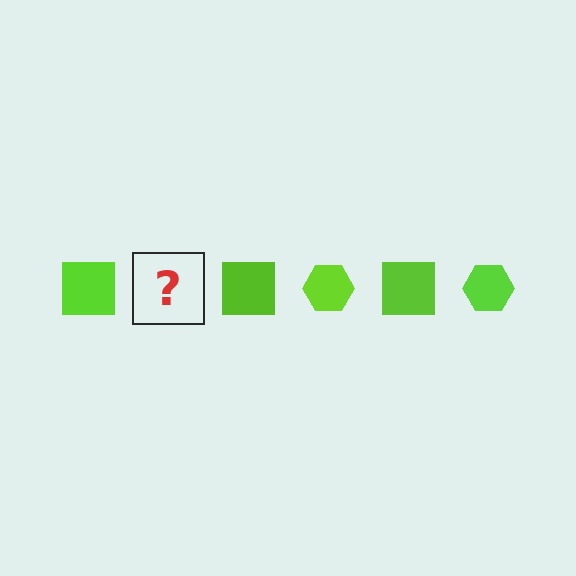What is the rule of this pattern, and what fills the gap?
The rule is that the pattern cycles through square, hexagon shapes in lime. The gap should be filled with a lime hexagon.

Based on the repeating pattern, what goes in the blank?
The blank should be a lime hexagon.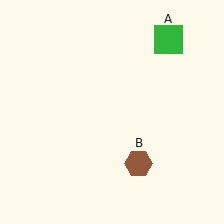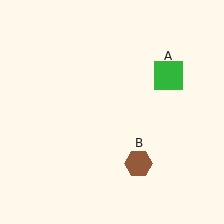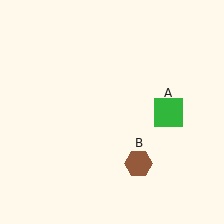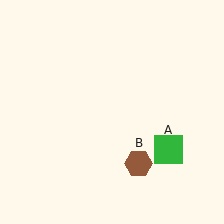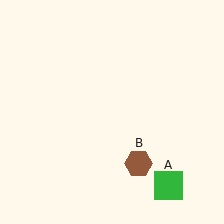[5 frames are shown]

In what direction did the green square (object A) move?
The green square (object A) moved down.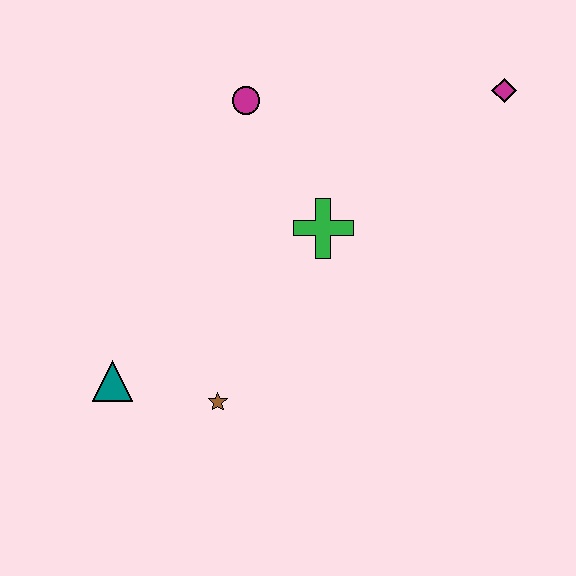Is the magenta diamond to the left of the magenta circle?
No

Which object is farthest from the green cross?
The teal triangle is farthest from the green cross.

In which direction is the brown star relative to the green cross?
The brown star is below the green cross.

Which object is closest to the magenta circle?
The green cross is closest to the magenta circle.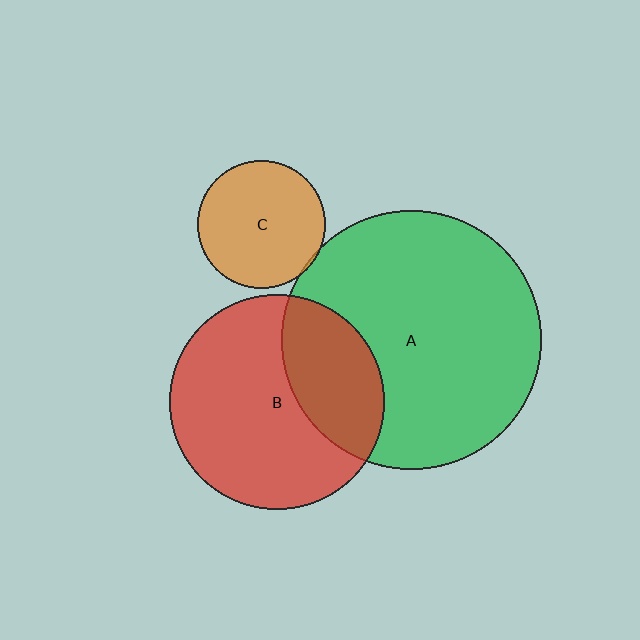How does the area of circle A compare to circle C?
Approximately 4.1 times.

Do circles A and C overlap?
Yes.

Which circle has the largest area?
Circle A (green).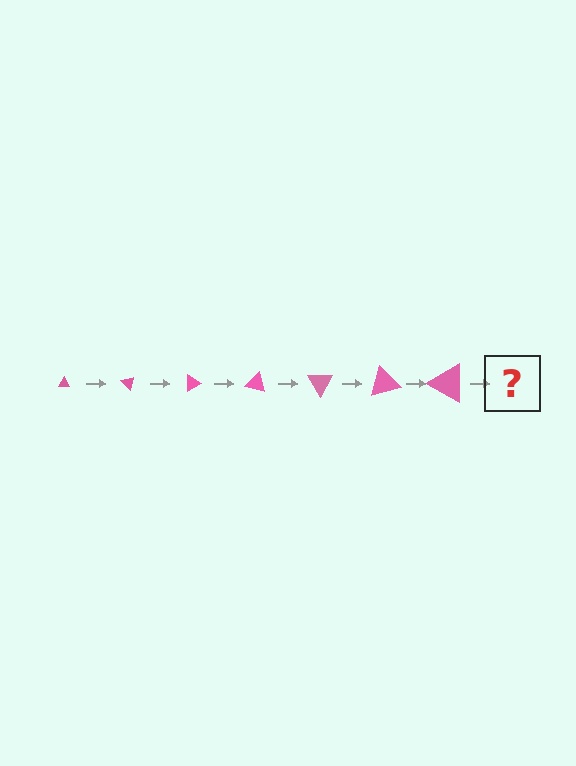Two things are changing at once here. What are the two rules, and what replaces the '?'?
The two rules are that the triangle grows larger each step and it rotates 45 degrees each step. The '?' should be a triangle, larger than the previous one and rotated 315 degrees from the start.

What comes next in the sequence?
The next element should be a triangle, larger than the previous one and rotated 315 degrees from the start.